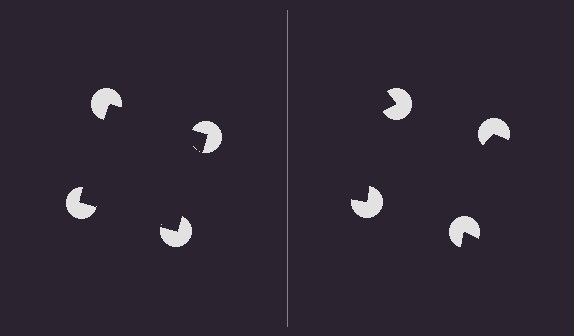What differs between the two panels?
The pac-man discs are positioned identically on both sides; only the wedge orientations differ. On the left they align to a square; on the right they are misaligned.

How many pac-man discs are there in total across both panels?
8 — 4 on each side.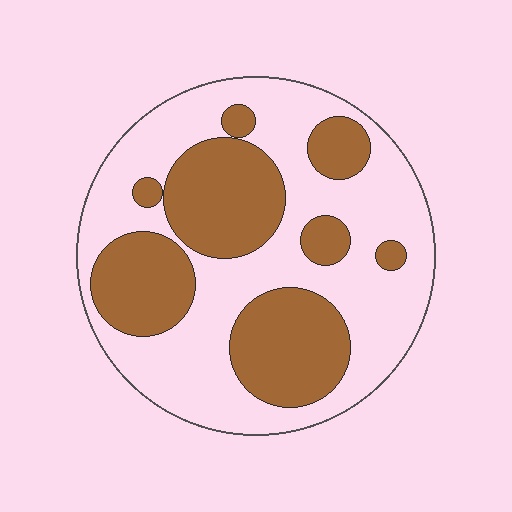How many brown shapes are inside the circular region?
8.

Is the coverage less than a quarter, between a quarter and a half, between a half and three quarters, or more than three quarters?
Between a quarter and a half.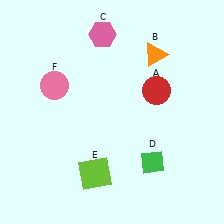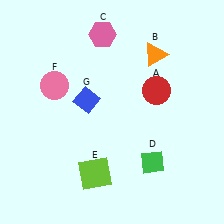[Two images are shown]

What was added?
A blue diamond (G) was added in Image 2.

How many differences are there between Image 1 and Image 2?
There is 1 difference between the two images.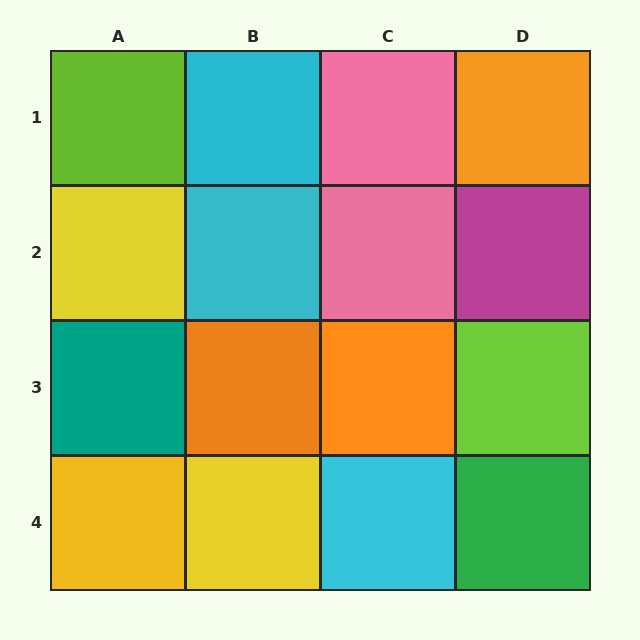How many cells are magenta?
1 cell is magenta.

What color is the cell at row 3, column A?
Teal.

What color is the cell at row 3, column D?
Lime.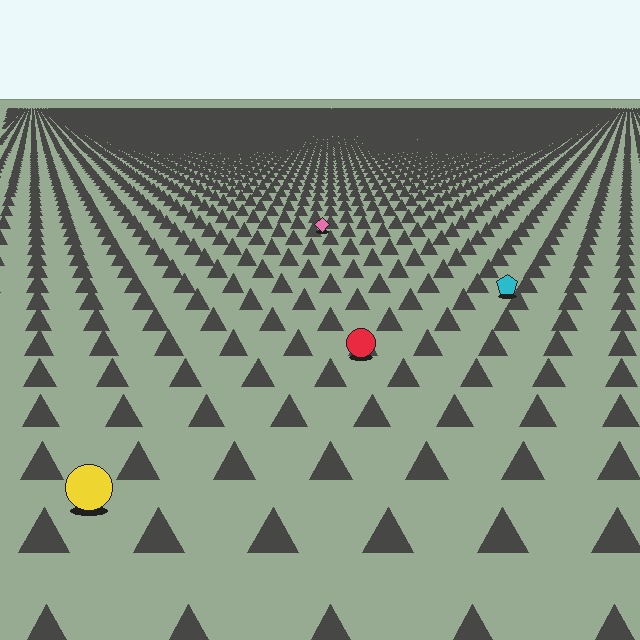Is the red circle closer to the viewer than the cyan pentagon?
Yes. The red circle is closer — you can tell from the texture gradient: the ground texture is coarser near it.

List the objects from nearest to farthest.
From nearest to farthest: the yellow circle, the red circle, the cyan pentagon, the pink diamond.